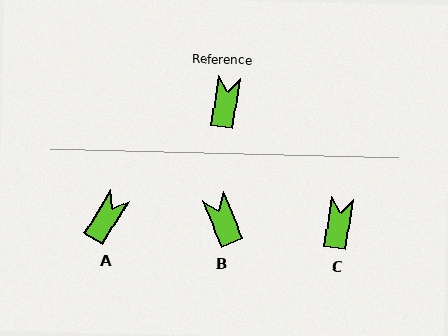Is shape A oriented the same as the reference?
No, it is off by about 23 degrees.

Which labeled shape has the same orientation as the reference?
C.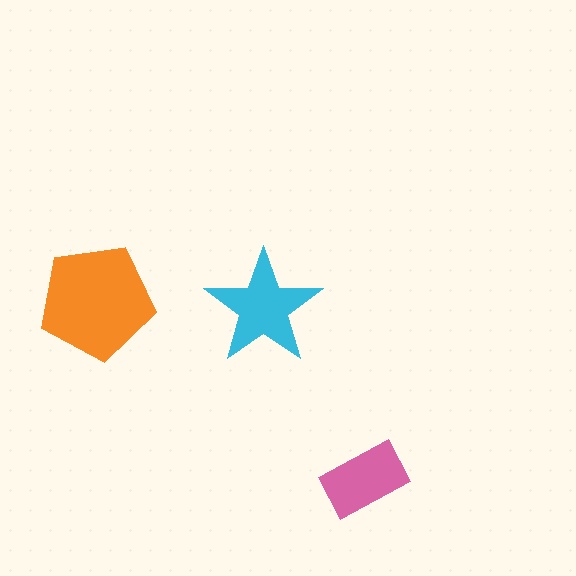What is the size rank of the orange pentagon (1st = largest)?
1st.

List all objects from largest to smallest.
The orange pentagon, the cyan star, the pink rectangle.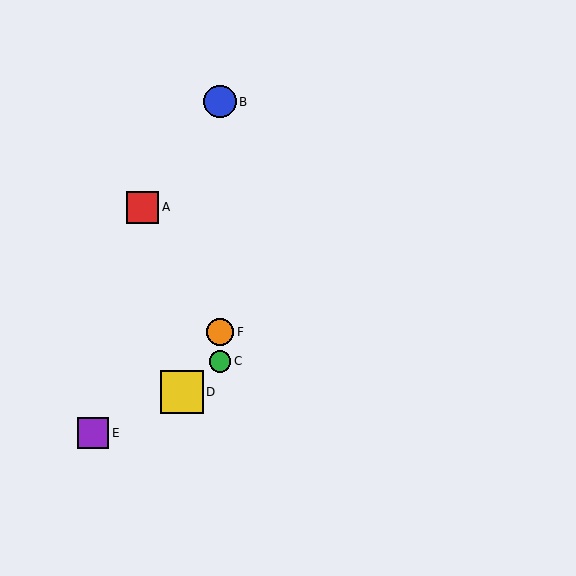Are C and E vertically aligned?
No, C is at x≈220 and E is at x≈93.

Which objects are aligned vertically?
Objects B, C, F are aligned vertically.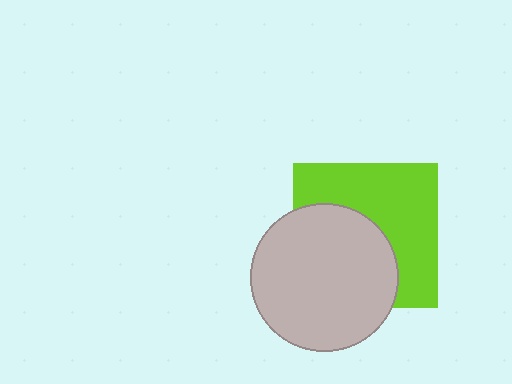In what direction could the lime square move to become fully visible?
The lime square could move toward the upper-right. That would shift it out from behind the light gray circle entirely.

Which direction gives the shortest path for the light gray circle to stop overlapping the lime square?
Moving toward the lower-left gives the shortest separation.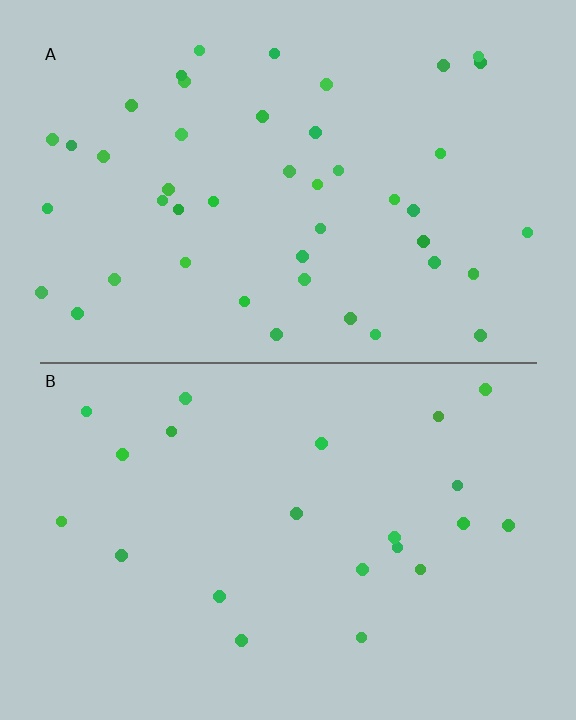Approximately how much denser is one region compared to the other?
Approximately 2.1× — region A over region B.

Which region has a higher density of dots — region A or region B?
A (the top).